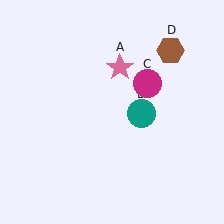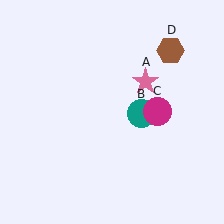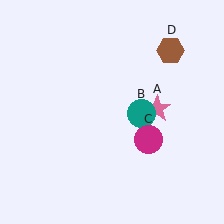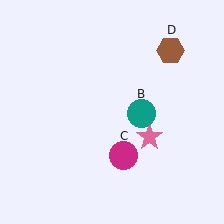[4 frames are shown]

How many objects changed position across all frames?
2 objects changed position: pink star (object A), magenta circle (object C).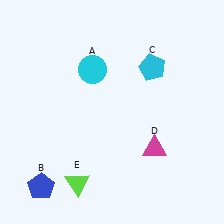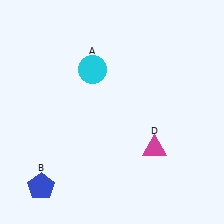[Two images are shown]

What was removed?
The lime triangle (E), the cyan pentagon (C) were removed in Image 2.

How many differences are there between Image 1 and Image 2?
There are 2 differences between the two images.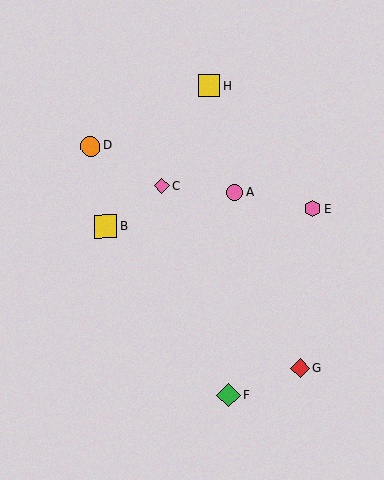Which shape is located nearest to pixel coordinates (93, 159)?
The orange circle (labeled D) at (91, 146) is nearest to that location.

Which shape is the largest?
The green diamond (labeled F) is the largest.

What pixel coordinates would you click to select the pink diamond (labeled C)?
Click at (162, 186) to select the pink diamond C.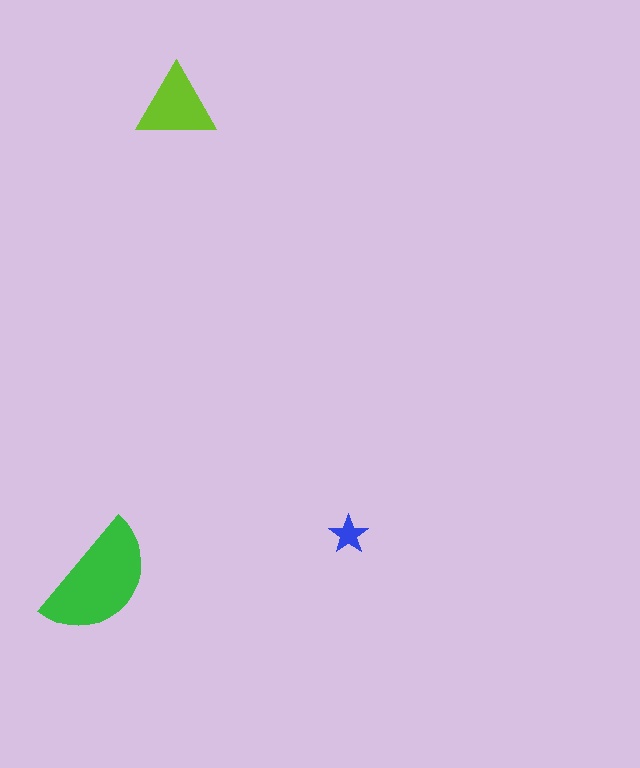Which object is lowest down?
The green semicircle is bottommost.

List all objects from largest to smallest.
The green semicircle, the lime triangle, the blue star.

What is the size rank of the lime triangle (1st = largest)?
2nd.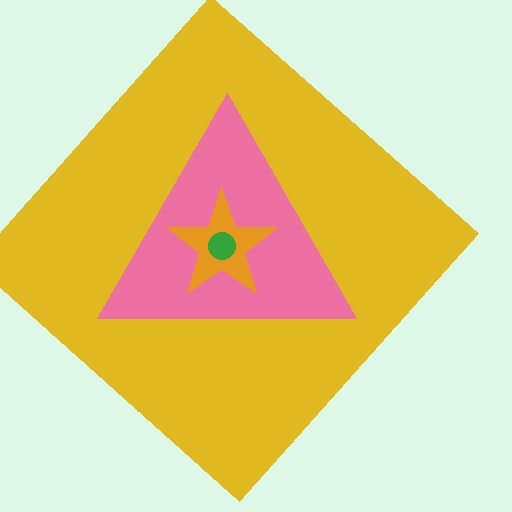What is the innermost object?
The green circle.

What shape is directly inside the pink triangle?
The orange star.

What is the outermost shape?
The yellow diamond.